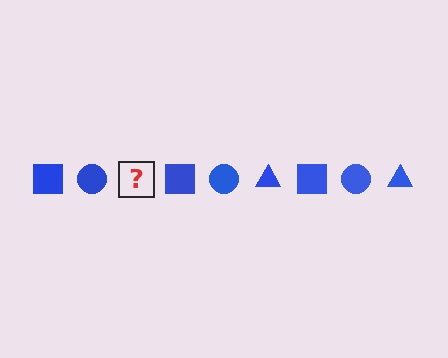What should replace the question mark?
The question mark should be replaced with a blue triangle.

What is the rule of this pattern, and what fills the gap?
The rule is that the pattern cycles through square, circle, triangle shapes in blue. The gap should be filled with a blue triangle.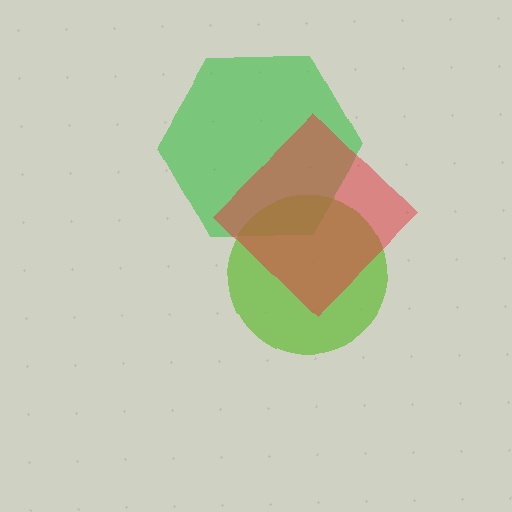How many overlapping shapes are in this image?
There are 3 overlapping shapes in the image.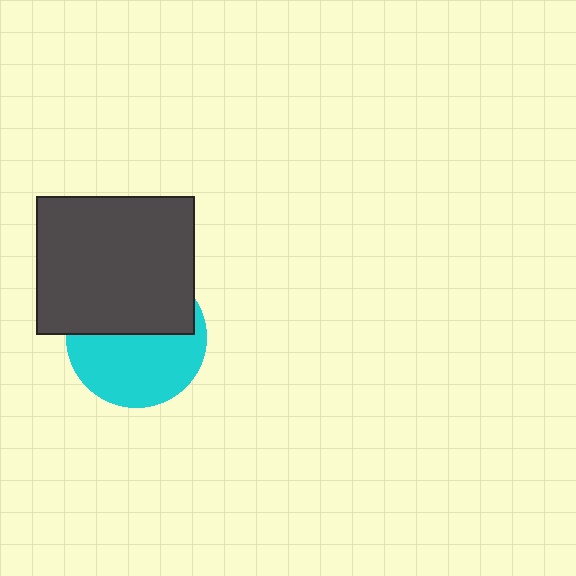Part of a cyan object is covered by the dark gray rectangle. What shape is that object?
It is a circle.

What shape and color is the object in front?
The object in front is a dark gray rectangle.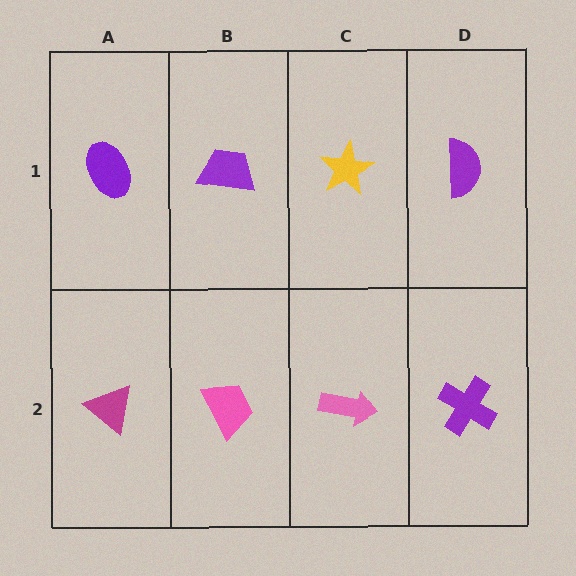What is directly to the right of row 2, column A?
A pink trapezoid.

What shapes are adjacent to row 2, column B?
A purple trapezoid (row 1, column B), a magenta triangle (row 2, column A), a pink arrow (row 2, column C).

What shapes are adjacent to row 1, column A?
A magenta triangle (row 2, column A), a purple trapezoid (row 1, column B).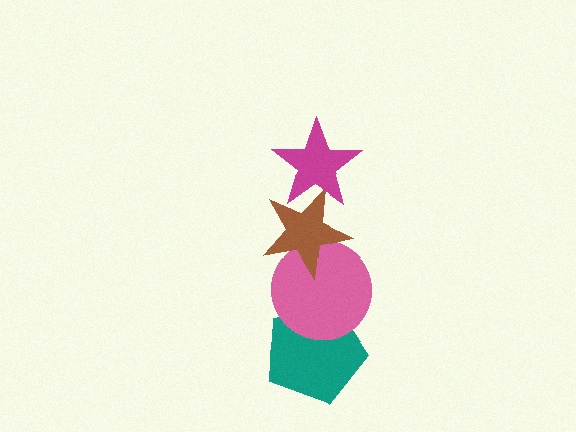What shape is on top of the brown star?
The magenta star is on top of the brown star.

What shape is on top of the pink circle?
The brown star is on top of the pink circle.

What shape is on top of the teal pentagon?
The pink circle is on top of the teal pentagon.